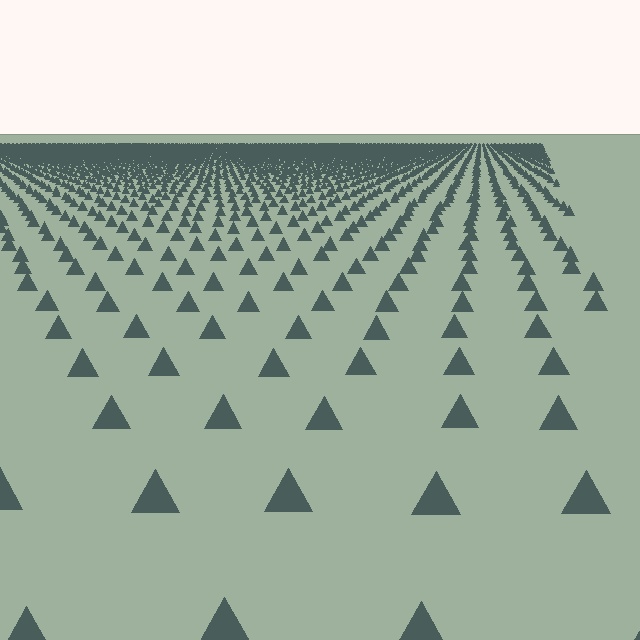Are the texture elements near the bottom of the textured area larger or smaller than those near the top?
Larger. Near the bottom, elements are closer to the viewer and appear at a bigger on-screen size.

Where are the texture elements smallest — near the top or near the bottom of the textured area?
Near the top.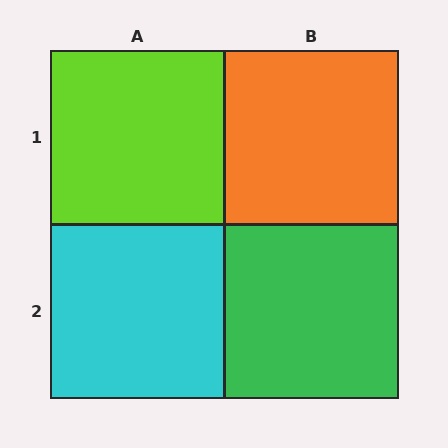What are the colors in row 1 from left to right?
Lime, orange.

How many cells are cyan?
1 cell is cyan.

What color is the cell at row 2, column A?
Cyan.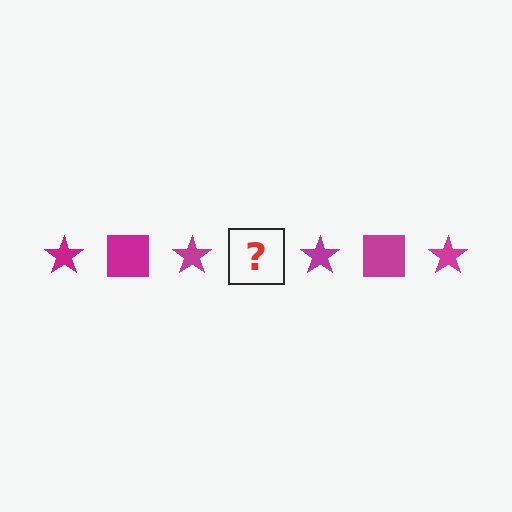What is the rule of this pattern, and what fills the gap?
The rule is that the pattern cycles through star, square shapes in magenta. The gap should be filled with a magenta square.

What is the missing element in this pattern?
The missing element is a magenta square.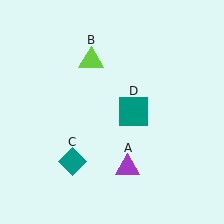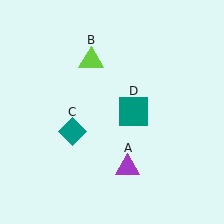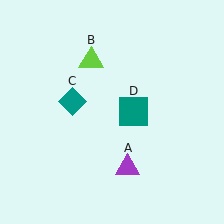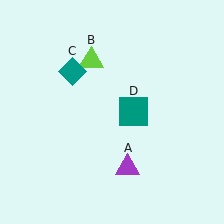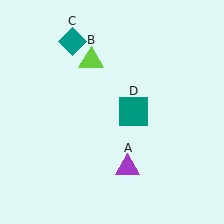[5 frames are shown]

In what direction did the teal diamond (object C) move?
The teal diamond (object C) moved up.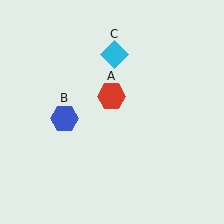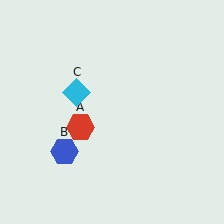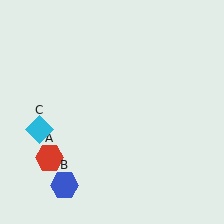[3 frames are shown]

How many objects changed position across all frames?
3 objects changed position: red hexagon (object A), blue hexagon (object B), cyan diamond (object C).